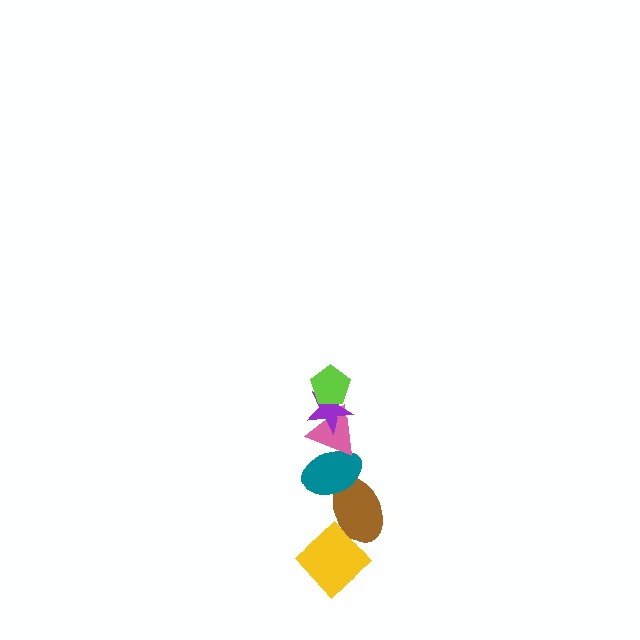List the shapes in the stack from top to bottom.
From top to bottom: the lime pentagon, the purple star, the pink triangle, the teal ellipse, the brown ellipse, the yellow diamond.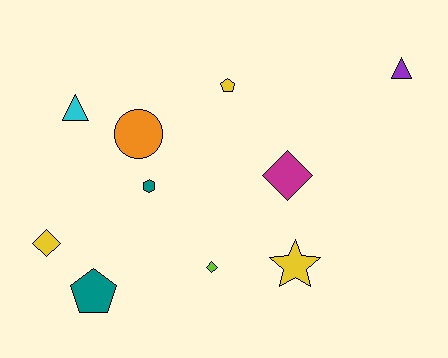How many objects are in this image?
There are 10 objects.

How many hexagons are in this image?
There is 1 hexagon.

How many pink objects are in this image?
There are no pink objects.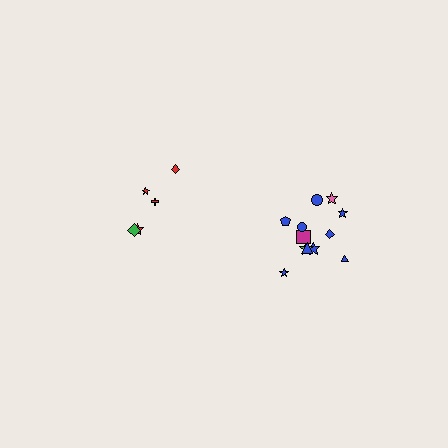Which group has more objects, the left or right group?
The right group.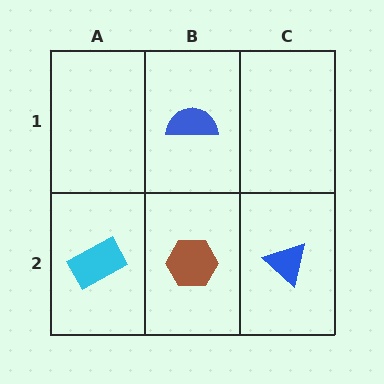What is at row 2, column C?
A blue triangle.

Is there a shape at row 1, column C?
No, that cell is empty.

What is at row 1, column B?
A blue semicircle.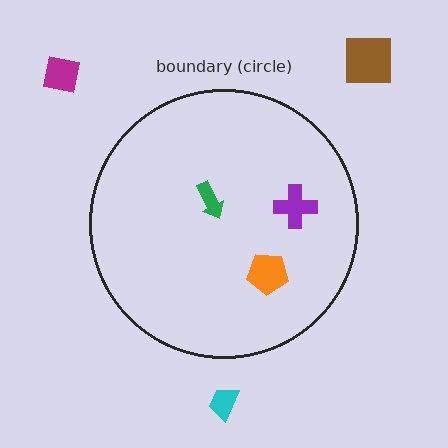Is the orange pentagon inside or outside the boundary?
Inside.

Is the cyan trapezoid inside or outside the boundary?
Outside.